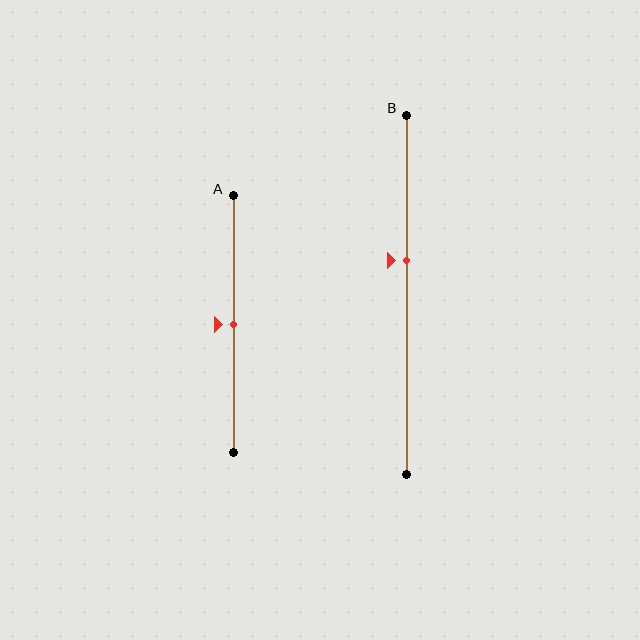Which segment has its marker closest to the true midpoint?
Segment A has its marker closest to the true midpoint.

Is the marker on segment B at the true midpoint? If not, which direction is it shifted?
No, the marker on segment B is shifted upward by about 9% of the segment length.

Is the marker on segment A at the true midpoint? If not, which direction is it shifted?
Yes, the marker on segment A is at the true midpoint.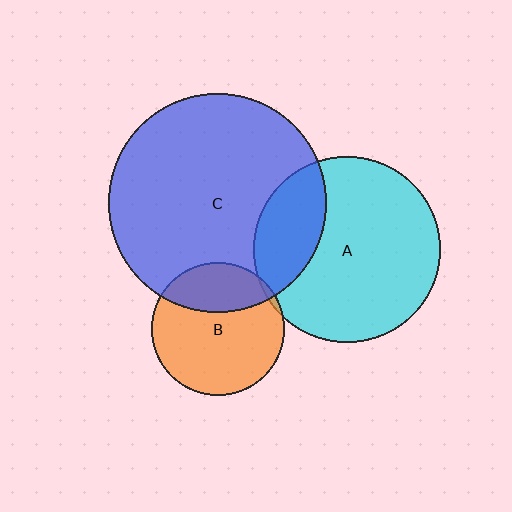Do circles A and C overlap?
Yes.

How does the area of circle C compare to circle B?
Approximately 2.7 times.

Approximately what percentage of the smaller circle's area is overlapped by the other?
Approximately 25%.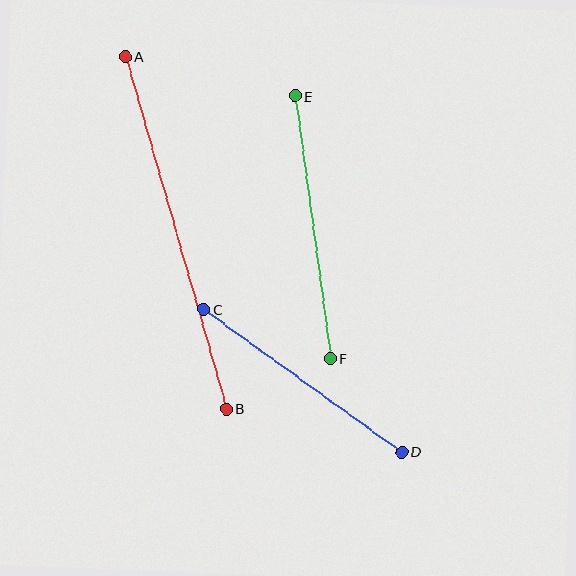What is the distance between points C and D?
The distance is approximately 244 pixels.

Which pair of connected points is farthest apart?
Points A and B are farthest apart.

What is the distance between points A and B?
The distance is approximately 367 pixels.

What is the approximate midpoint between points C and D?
The midpoint is at approximately (303, 381) pixels.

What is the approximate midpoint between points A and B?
The midpoint is at approximately (176, 233) pixels.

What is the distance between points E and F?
The distance is approximately 265 pixels.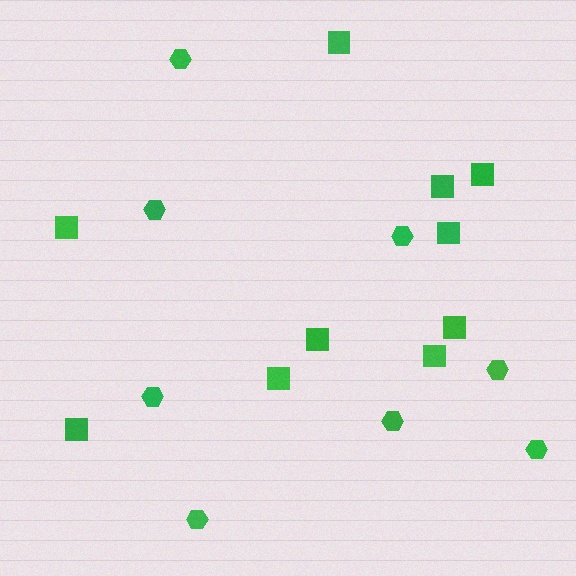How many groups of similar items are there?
There are 2 groups: one group of squares (10) and one group of hexagons (8).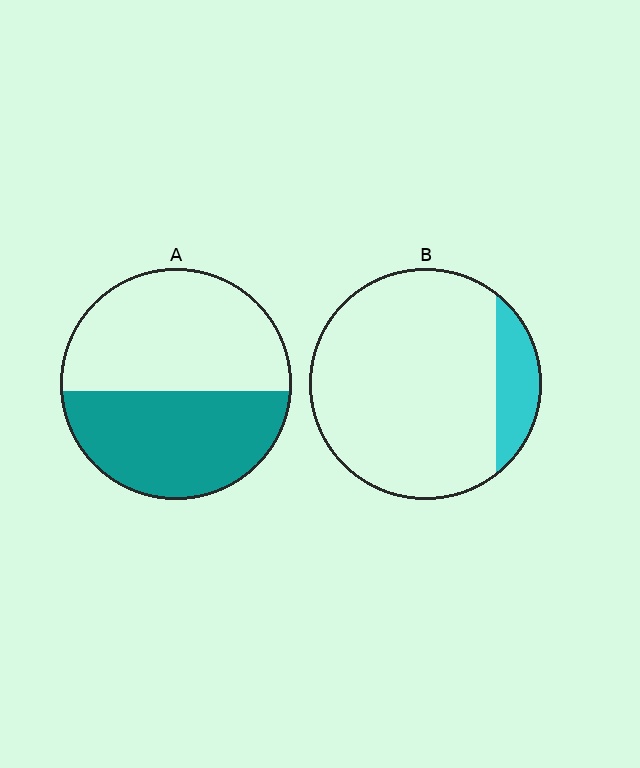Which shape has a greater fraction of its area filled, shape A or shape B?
Shape A.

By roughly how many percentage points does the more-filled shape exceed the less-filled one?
By roughly 30 percentage points (A over B).